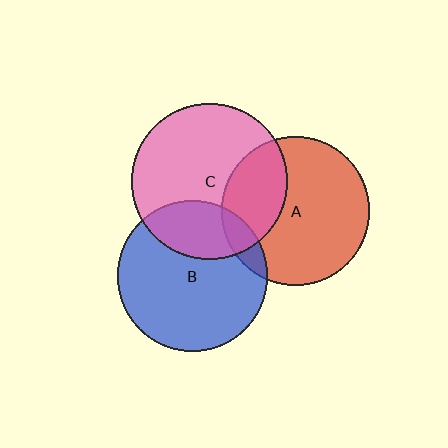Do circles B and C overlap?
Yes.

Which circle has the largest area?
Circle C (pink).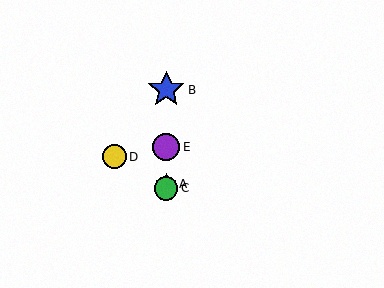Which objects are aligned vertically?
Objects A, B, C, E are aligned vertically.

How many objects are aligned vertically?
4 objects (A, B, C, E) are aligned vertically.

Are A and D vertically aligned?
No, A is at x≈166 and D is at x≈114.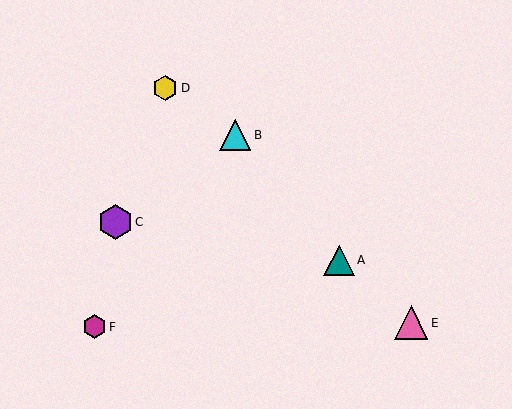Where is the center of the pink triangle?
The center of the pink triangle is at (411, 323).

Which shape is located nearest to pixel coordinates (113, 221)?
The purple hexagon (labeled C) at (115, 222) is nearest to that location.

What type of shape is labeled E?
Shape E is a pink triangle.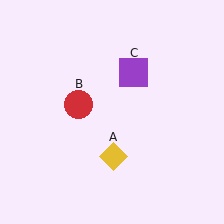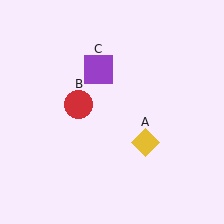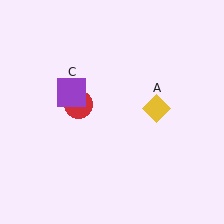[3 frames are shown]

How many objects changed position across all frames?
2 objects changed position: yellow diamond (object A), purple square (object C).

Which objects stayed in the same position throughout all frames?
Red circle (object B) remained stationary.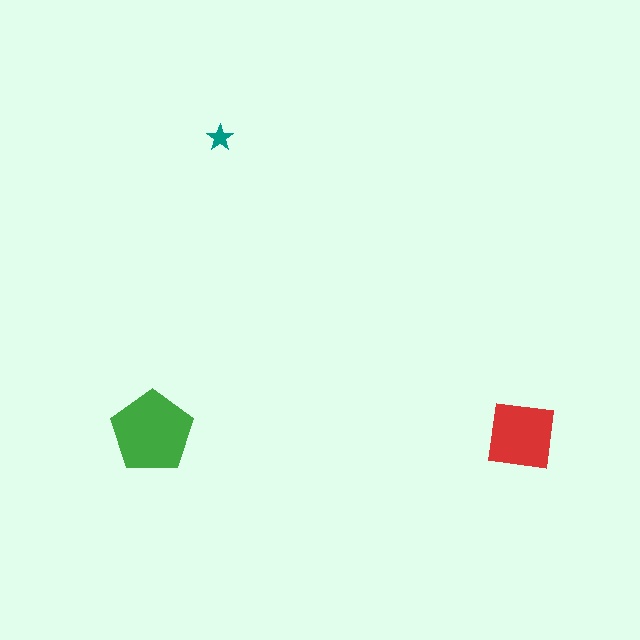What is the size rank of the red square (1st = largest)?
2nd.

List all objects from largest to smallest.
The green pentagon, the red square, the teal star.